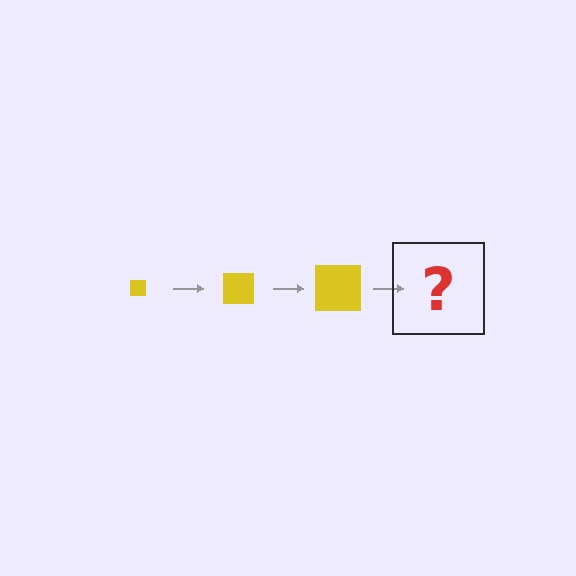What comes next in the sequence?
The next element should be a yellow square, larger than the previous one.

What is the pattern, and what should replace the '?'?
The pattern is that the square gets progressively larger each step. The '?' should be a yellow square, larger than the previous one.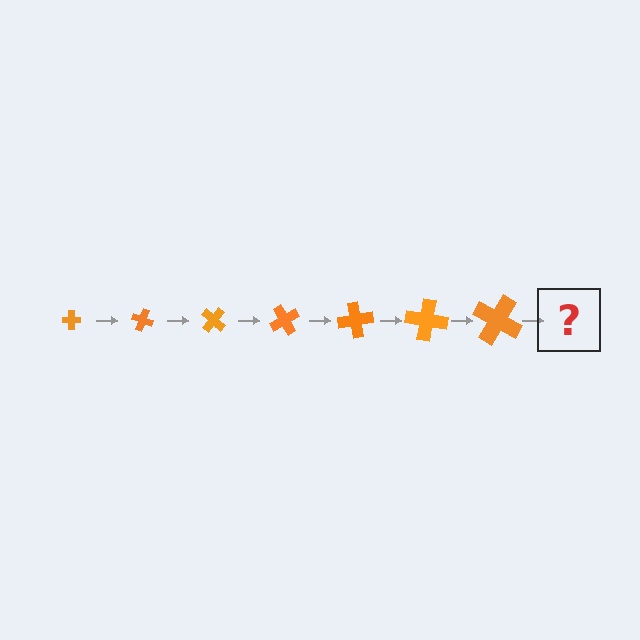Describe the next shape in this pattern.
It should be a cross, larger than the previous one and rotated 140 degrees from the start.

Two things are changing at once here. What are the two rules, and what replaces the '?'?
The two rules are that the cross grows larger each step and it rotates 20 degrees each step. The '?' should be a cross, larger than the previous one and rotated 140 degrees from the start.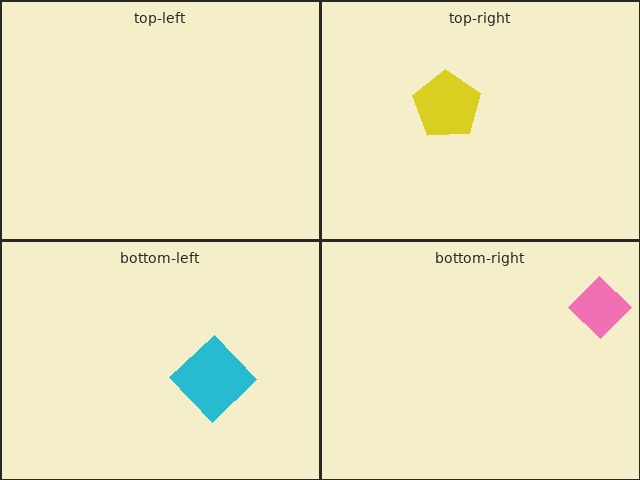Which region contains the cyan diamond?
The bottom-left region.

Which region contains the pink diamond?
The bottom-right region.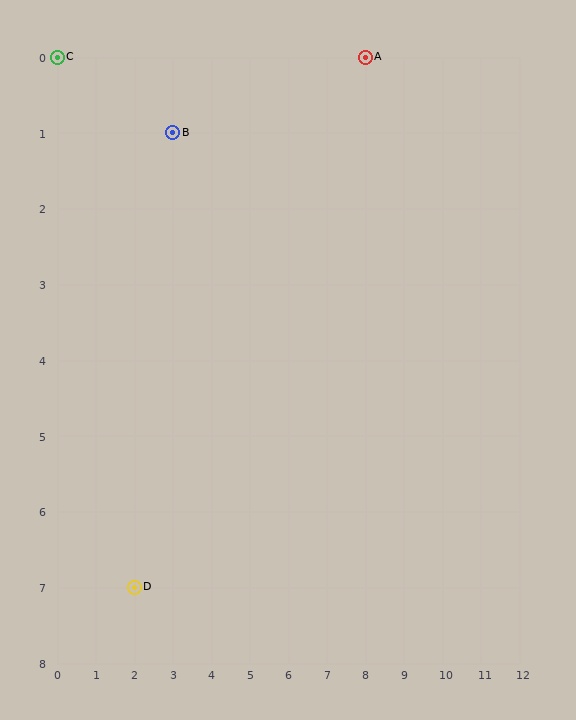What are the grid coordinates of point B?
Point B is at grid coordinates (3, 1).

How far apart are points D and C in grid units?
Points D and C are 2 columns and 7 rows apart (about 7.3 grid units diagonally).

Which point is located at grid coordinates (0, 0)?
Point C is at (0, 0).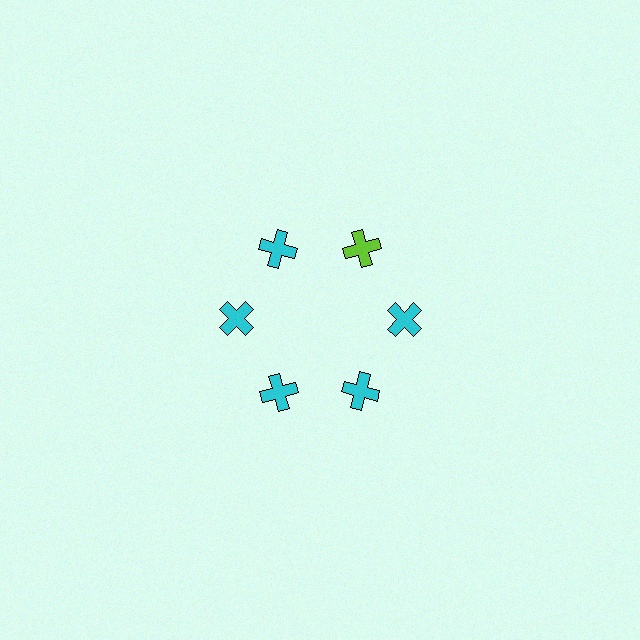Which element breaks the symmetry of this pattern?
The lime cross at roughly the 1 o'clock position breaks the symmetry. All other shapes are cyan crosses.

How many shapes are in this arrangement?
There are 6 shapes arranged in a ring pattern.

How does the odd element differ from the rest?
It has a different color: lime instead of cyan.